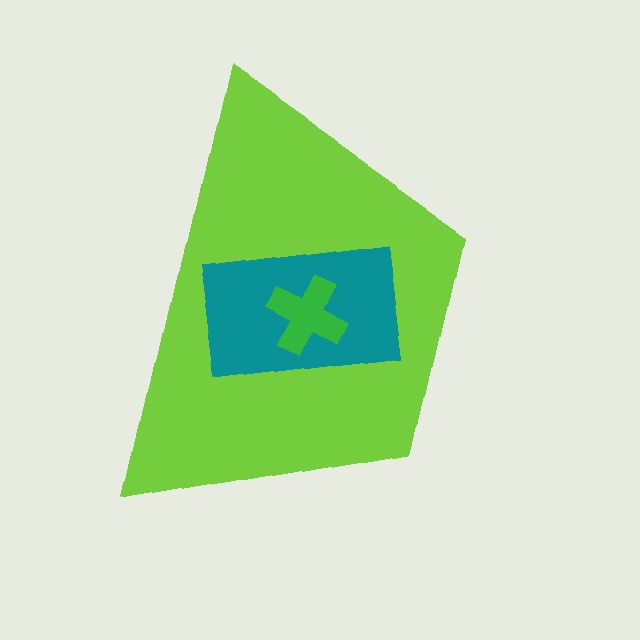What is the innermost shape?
The green cross.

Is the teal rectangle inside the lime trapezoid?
Yes.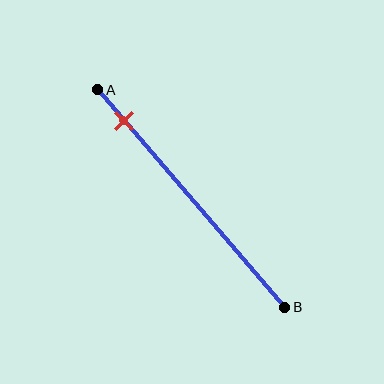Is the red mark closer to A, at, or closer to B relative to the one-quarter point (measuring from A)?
The red mark is closer to point A than the one-quarter point of segment AB.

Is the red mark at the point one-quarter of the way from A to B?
No, the mark is at about 15% from A, not at the 25% one-quarter point.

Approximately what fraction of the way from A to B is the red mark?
The red mark is approximately 15% of the way from A to B.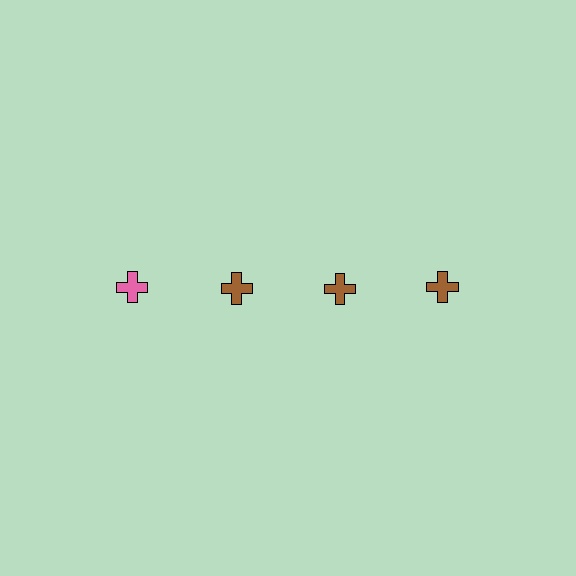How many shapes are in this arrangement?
There are 4 shapes arranged in a grid pattern.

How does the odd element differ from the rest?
It has a different color: pink instead of brown.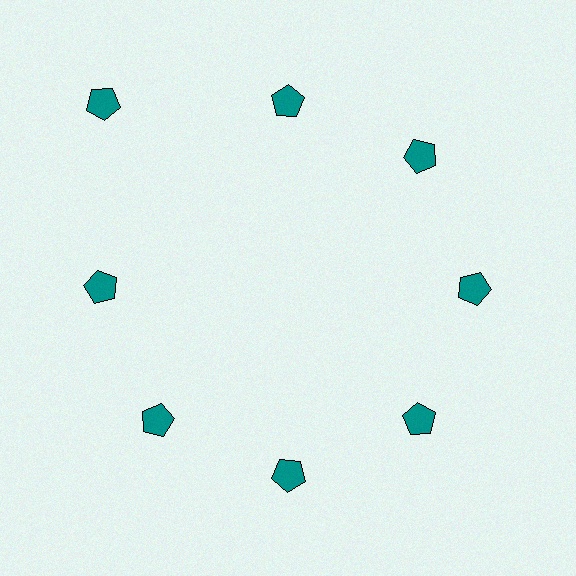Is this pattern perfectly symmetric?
No. The 8 teal pentagons are arranged in a ring, but one element near the 10 o'clock position is pushed outward from the center, breaking the 8-fold rotational symmetry.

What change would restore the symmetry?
The symmetry would be restored by moving it inward, back onto the ring so that all 8 pentagons sit at equal angles and equal distance from the center.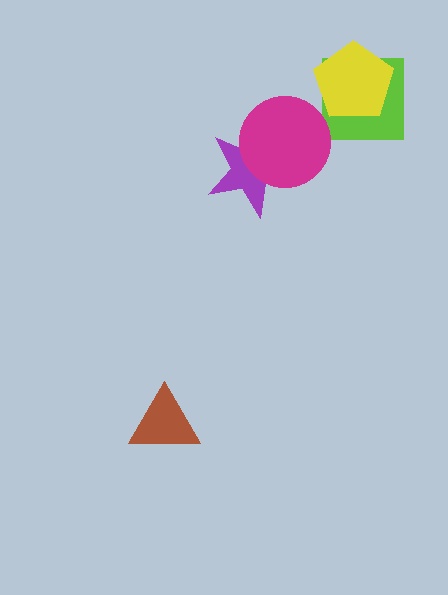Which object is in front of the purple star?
The magenta circle is in front of the purple star.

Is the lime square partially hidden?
Yes, it is partially covered by another shape.